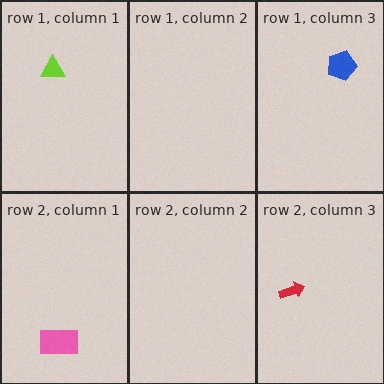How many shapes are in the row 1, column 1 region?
1.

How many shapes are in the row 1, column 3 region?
1.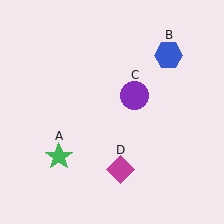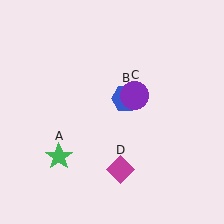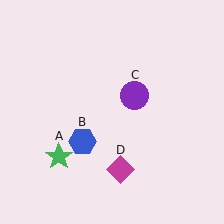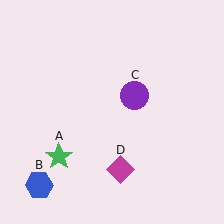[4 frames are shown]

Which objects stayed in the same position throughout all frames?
Green star (object A) and purple circle (object C) and magenta diamond (object D) remained stationary.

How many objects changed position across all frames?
1 object changed position: blue hexagon (object B).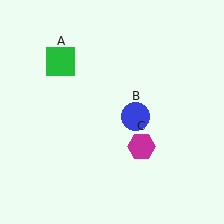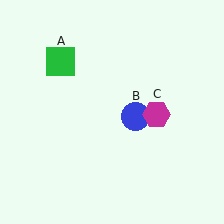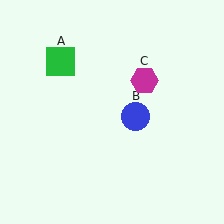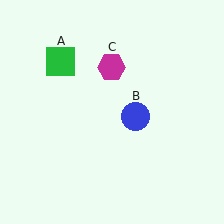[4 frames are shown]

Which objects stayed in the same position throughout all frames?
Green square (object A) and blue circle (object B) remained stationary.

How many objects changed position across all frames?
1 object changed position: magenta hexagon (object C).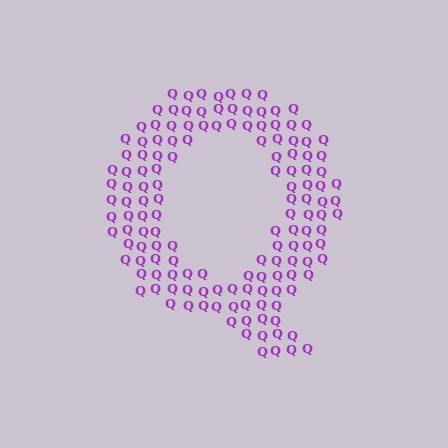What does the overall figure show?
The overall figure shows the letter Q.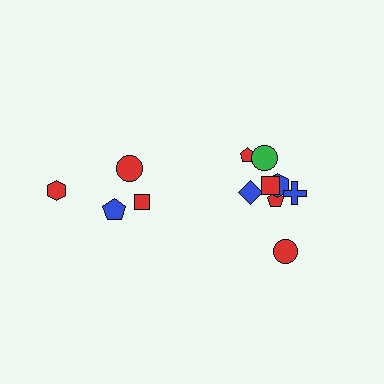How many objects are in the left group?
There are 4 objects.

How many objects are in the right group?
There are 8 objects.